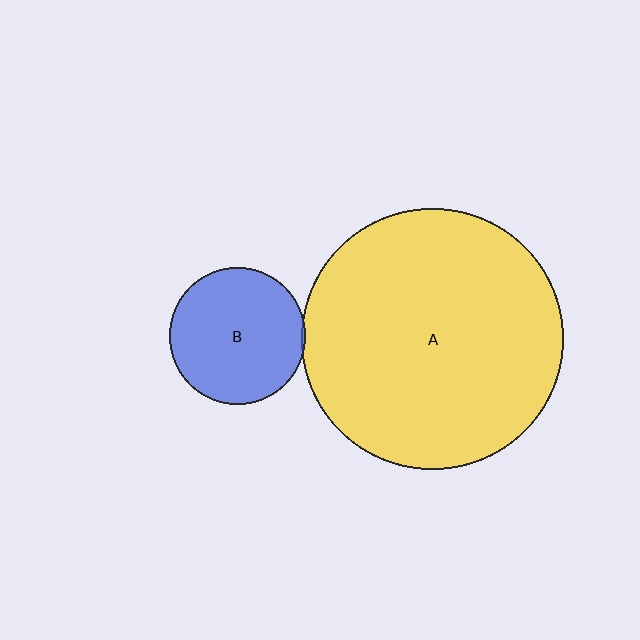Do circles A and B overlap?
Yes.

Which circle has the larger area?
Circle A (yellow).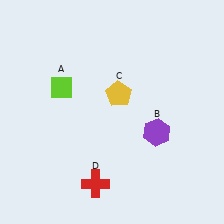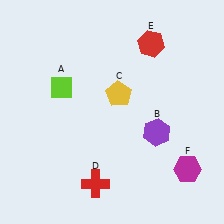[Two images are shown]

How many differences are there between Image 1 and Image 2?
There are 2 differences between the two images.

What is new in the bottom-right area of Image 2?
A magenta hexagon (F) was added in the bottom-right area of Image 2.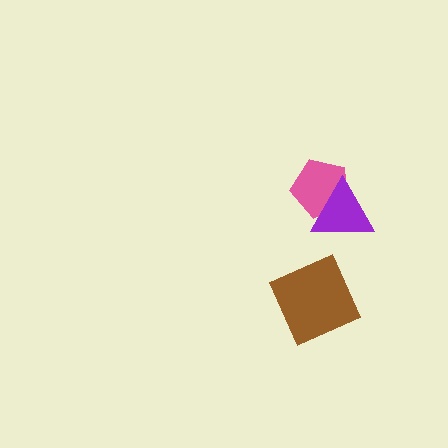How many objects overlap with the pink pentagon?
1 object overlaps with the pink pentagon.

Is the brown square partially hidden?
No, no other shape covers it.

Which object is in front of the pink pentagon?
The purple triangle is in front of the pink pentagon.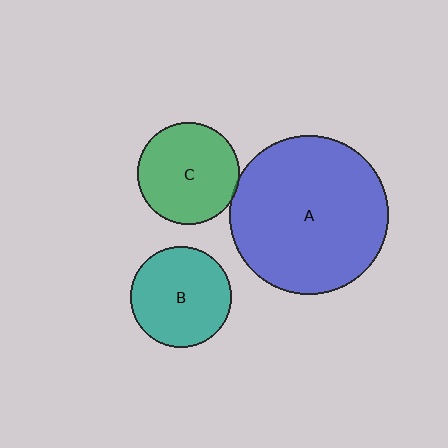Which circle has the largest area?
Circle A (blue).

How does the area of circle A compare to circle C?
Approximately 2.4 times.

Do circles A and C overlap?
Yes.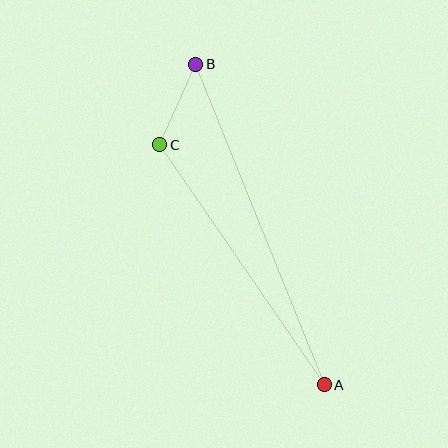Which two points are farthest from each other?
Points A and B are farthest from each other.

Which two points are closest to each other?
Points B and C are closest to each other.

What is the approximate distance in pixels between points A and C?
The distance between A and C is approximately 291 pixels.